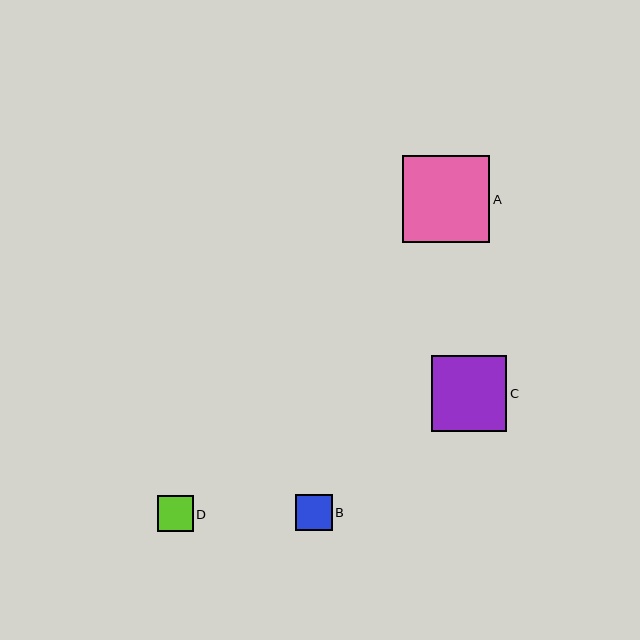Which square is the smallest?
Square D is the smallest with a size of approximately 36 pixels.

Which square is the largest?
Square A is the largest with a size of approximately 87 pixels.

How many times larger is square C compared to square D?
Square C is approximately 2.1 times the size of square D.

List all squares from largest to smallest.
From largest to smallest: A, C, B, D.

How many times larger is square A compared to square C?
Square A is approximately 1.2 times the size of square C.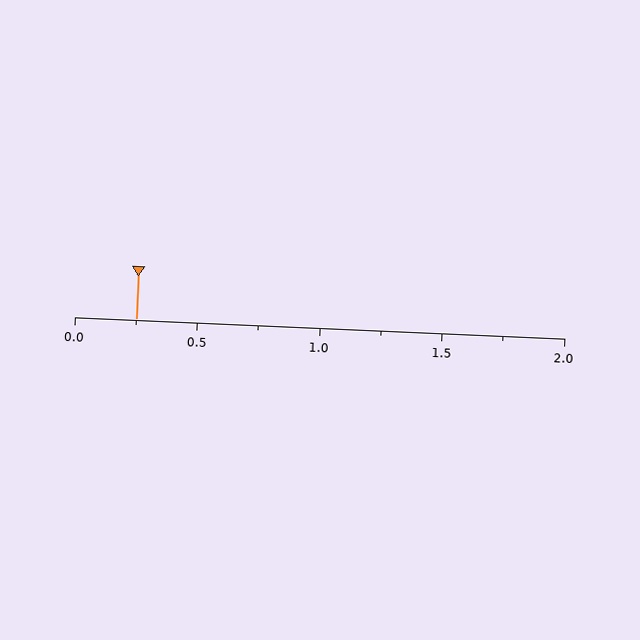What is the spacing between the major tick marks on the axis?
The major ticks are spaced 0.5 apart.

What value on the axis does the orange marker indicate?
The marker indicates approximately 0.25.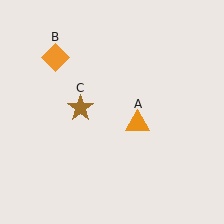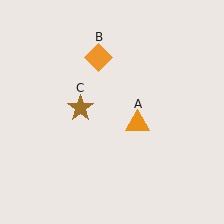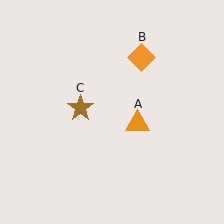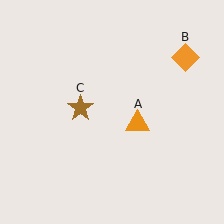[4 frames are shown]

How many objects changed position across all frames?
1 object changed position: orange diamond (object B).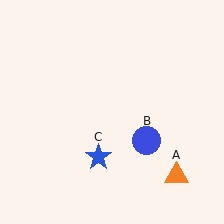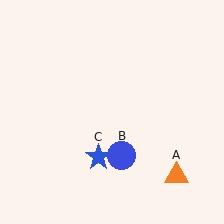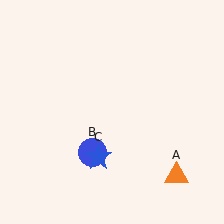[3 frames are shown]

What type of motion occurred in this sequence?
The blue circle (object B) rotated clockwise around the center of the scene.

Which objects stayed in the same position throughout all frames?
Orange triangle (object A) and blue star (object C) remained stationary.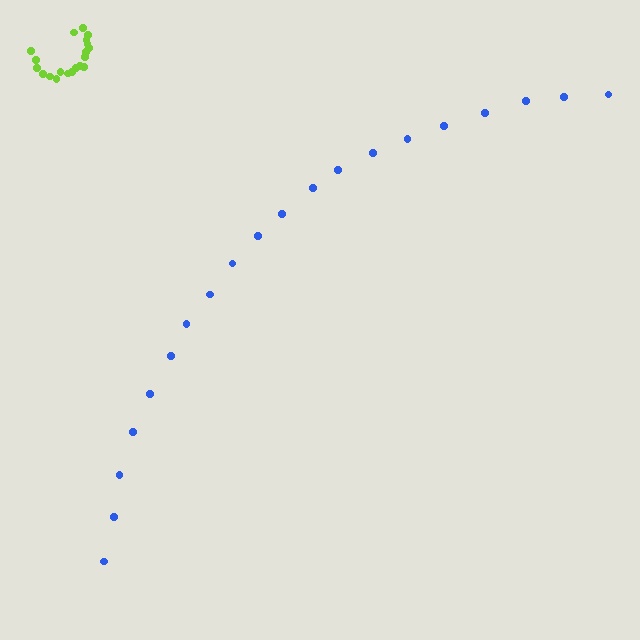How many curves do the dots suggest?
There are 2 distinct paths.